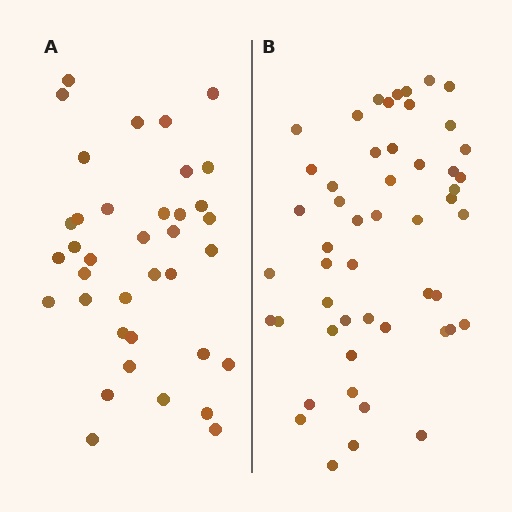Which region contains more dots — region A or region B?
Region B (the right region) has more dots.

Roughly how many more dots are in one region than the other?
Region B has approximately 15 more dots than region A.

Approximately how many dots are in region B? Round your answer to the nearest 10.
About 50 dots. (The exact count is 51, which rounds to 50.)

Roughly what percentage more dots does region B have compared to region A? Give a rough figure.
About 40% more.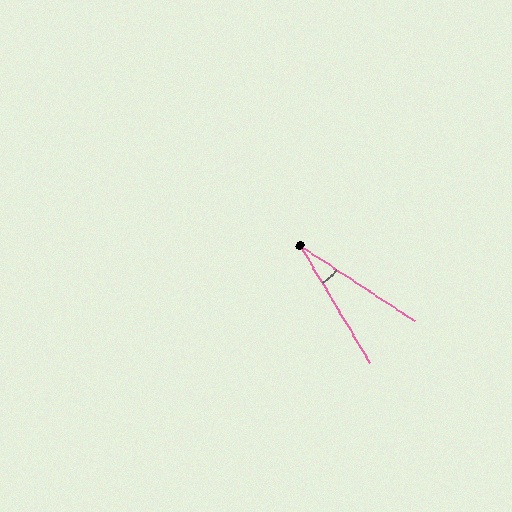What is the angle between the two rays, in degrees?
Approximately 26 degrees.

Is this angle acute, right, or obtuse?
It is acute.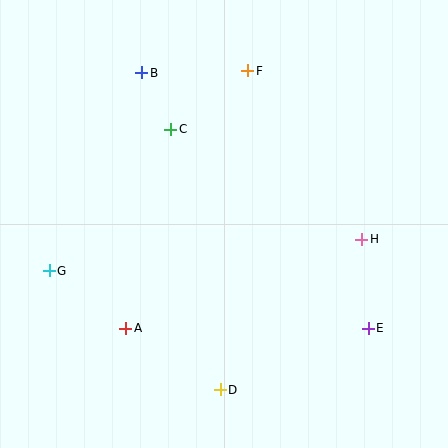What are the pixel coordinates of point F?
Point F is at (248, 71).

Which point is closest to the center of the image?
Point C at (171, 129) is closest to the center.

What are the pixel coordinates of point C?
Point C is at (171, 129).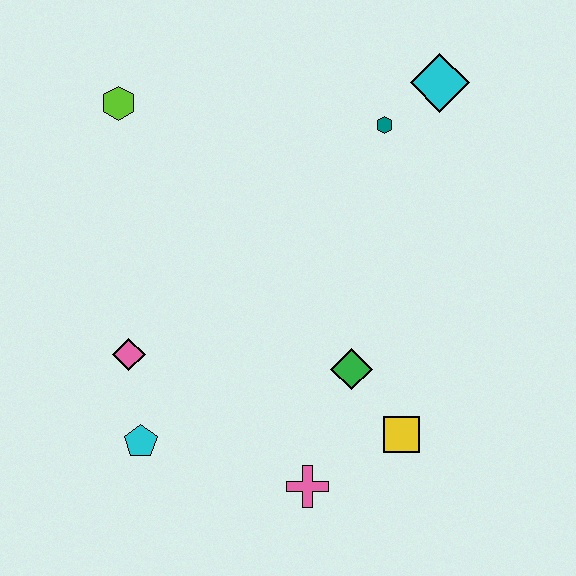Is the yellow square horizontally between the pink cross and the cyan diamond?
Yes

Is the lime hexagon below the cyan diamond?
Yes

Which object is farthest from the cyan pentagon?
The cyan diamond is farthest from the cyan pentagon.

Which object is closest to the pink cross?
The yellow square is closest to the pink cross.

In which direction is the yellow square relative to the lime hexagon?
The yellow square is below the lime hexagon.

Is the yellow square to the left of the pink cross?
No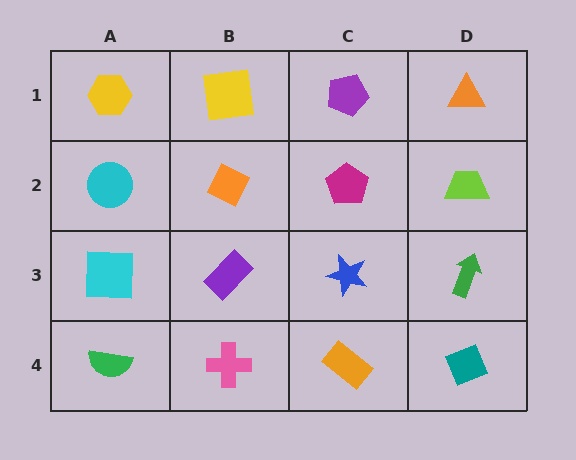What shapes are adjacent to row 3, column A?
A cyan circle (row 2, column A), a green semicircle (row 4, column A), a purple rectangle (row 3, column B).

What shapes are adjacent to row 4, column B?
A purple rectangle (row 3, column B), a green semicircle (row 4, column A), an orange rectangle (row 4, column C).